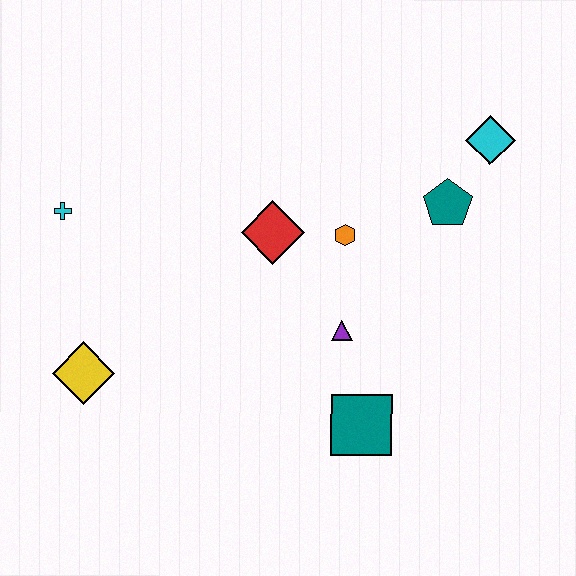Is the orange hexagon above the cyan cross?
No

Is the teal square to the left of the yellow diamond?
No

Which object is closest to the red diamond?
The orange hexagon is closest to the red diamond.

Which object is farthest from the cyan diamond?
The yellow diamond is farthest from the cyan diamond.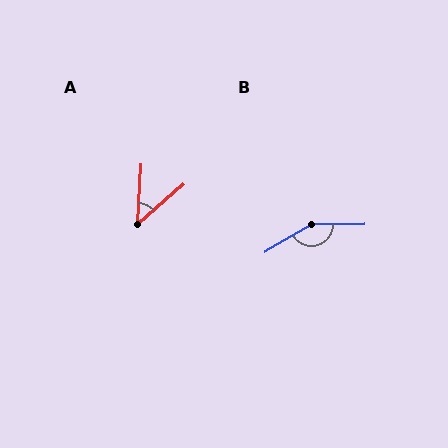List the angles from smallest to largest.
A (46°), B (150°).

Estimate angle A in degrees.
Approximately 46 degrees.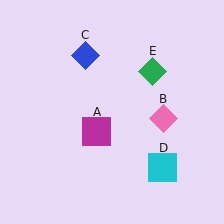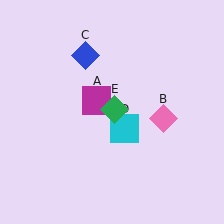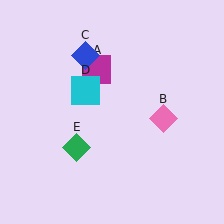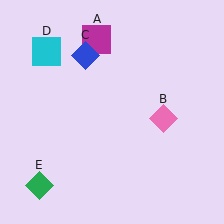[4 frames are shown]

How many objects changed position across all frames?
3 objects changed position: magenta square (object A), cyan square (object D), green diamond (object E).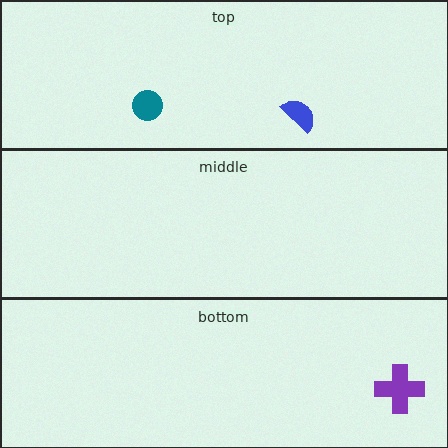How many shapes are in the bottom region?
1.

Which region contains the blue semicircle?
The top region.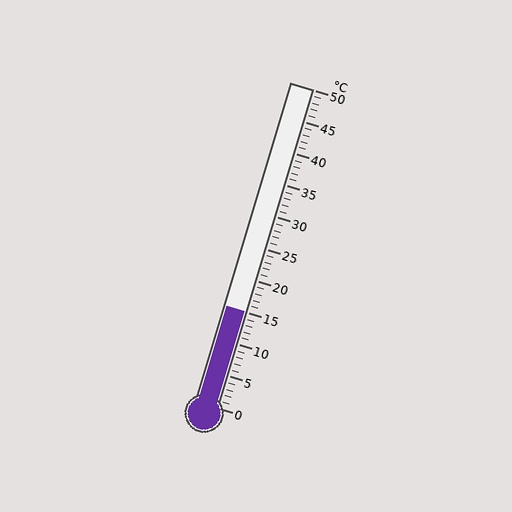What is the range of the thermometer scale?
The thermometer scale ranges from 0°C to 50°C.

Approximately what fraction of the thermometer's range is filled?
The thermometer is filled to approximately 30% of its range.